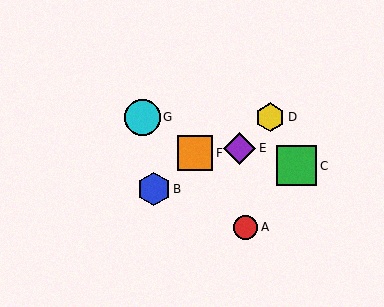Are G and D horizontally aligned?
Yes, both are at y≈117.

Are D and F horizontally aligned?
No, D is at y≈117 and F is at y≈153.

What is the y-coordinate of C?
Object C is at y≈166.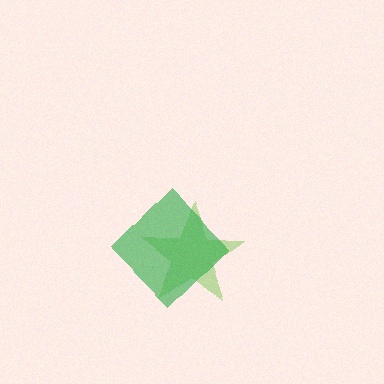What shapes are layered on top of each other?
The layered shapes are: a lime star, a green diamond.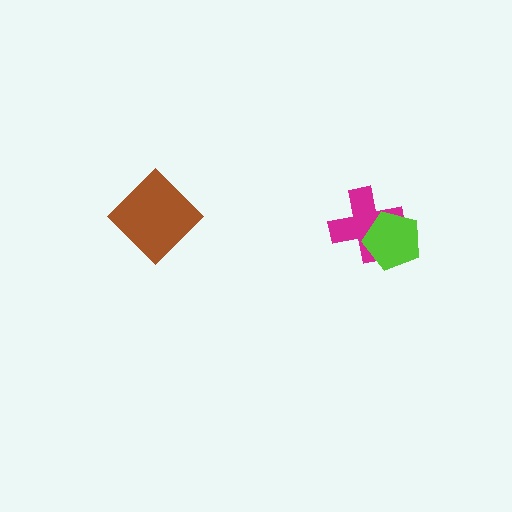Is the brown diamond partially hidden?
No, no other shape covers it.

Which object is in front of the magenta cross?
The lime pentagon is in front of the magenta cross.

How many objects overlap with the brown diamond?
0 objects overlap with the brown diamond.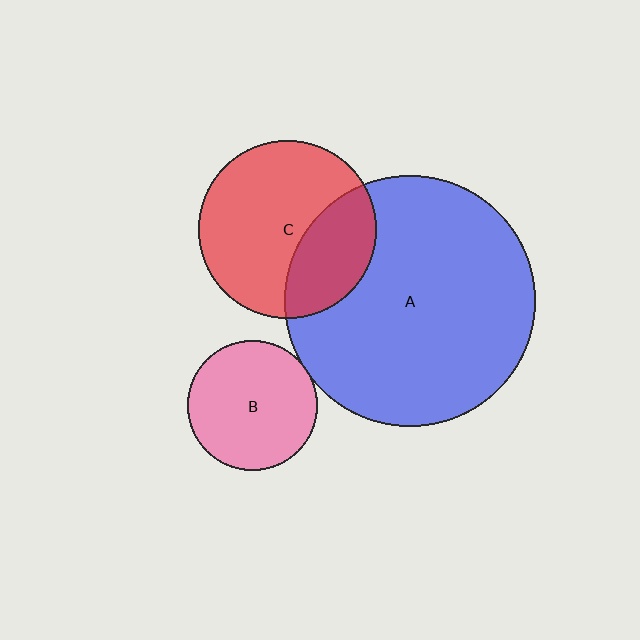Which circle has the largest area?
Circle A (blue).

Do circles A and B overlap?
Yes.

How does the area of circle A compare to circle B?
Approximately 3.8 times.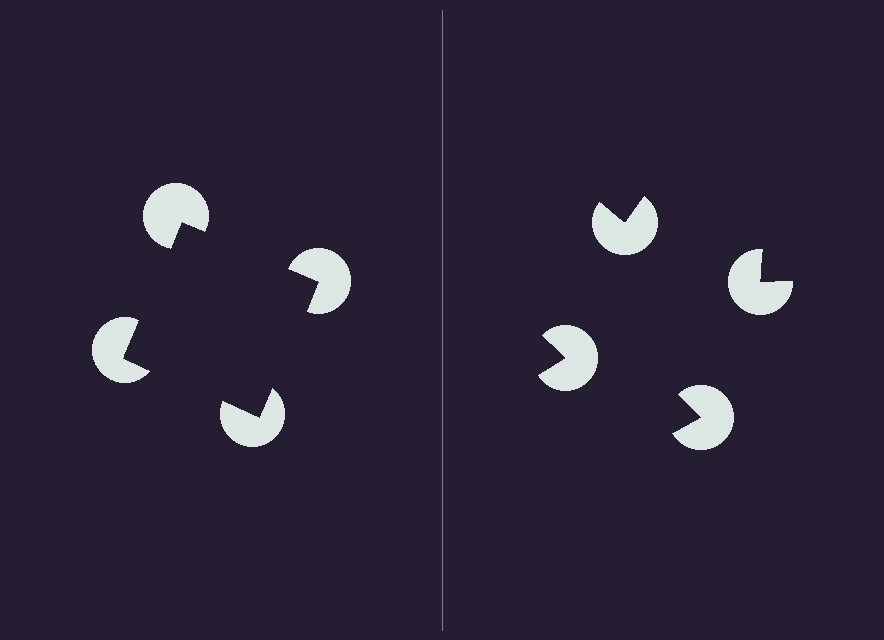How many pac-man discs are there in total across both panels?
8 — 4 on each side.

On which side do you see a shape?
An illusory square appears on the left side. On the right side the wedge cuts are rotated, so no coherent shape forms.